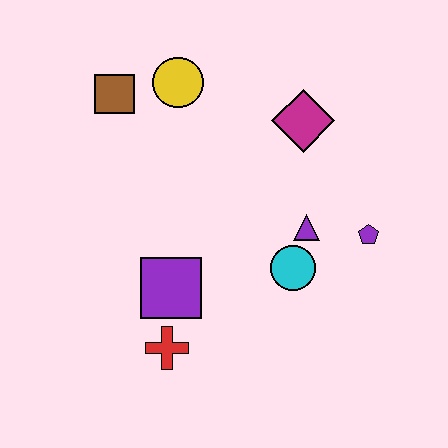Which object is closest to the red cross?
The purple square is closest to the red cross.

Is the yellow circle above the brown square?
Yes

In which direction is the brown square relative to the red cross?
The brown square is above the red cross.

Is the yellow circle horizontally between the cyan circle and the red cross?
Yes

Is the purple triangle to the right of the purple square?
Yes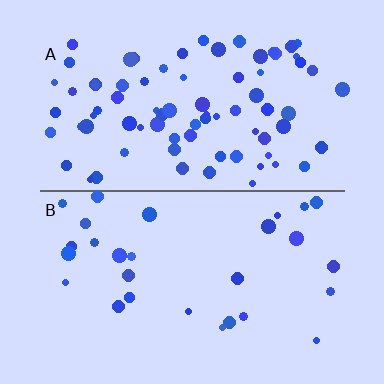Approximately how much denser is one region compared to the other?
Approximately 2.7× — region A over region B.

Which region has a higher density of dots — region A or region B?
A (the top).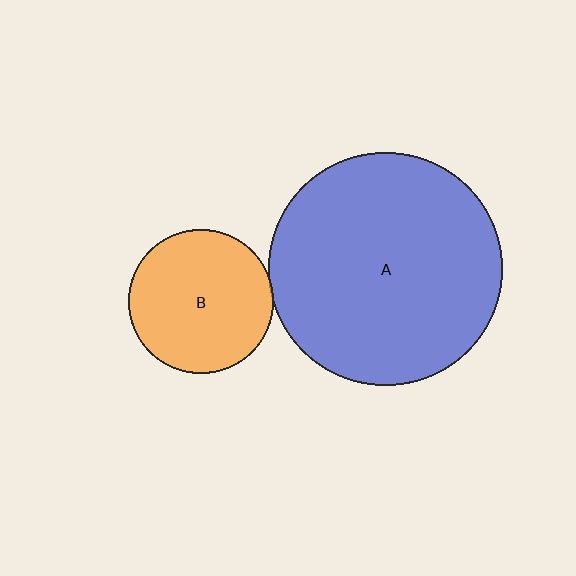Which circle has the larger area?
Circle A (blue).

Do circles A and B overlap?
Yes.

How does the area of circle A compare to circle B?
Approximately 2.6 times.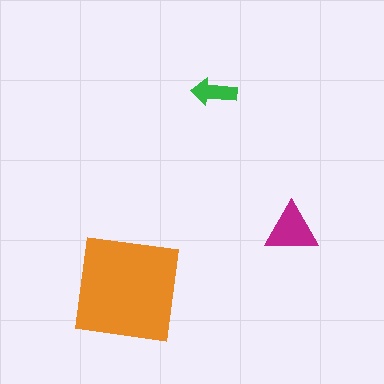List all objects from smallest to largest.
The green arrow, the magenta triangle, the orange square.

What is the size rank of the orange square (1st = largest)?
1st.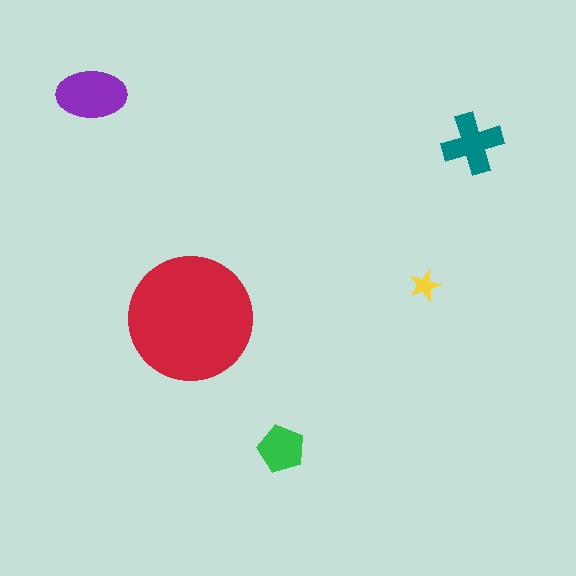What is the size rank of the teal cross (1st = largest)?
3rd.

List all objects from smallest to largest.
The yellow star, the green pentagon, the teal cross, the purple ellipse, the red circle.